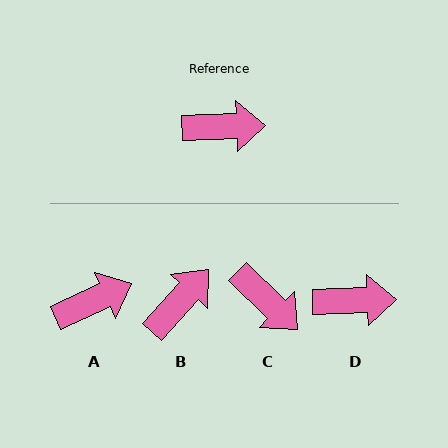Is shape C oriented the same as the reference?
No, it is off by about 46 degrees.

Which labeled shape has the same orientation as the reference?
D.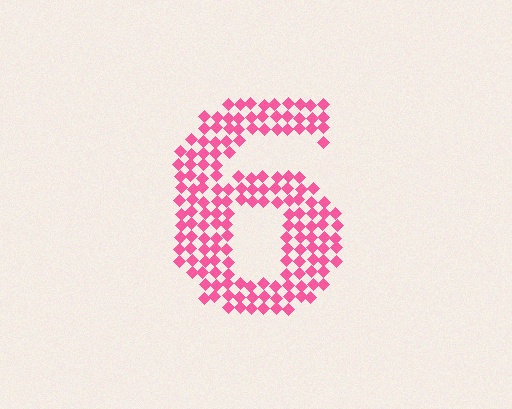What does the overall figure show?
The overall figure shows the digit 6.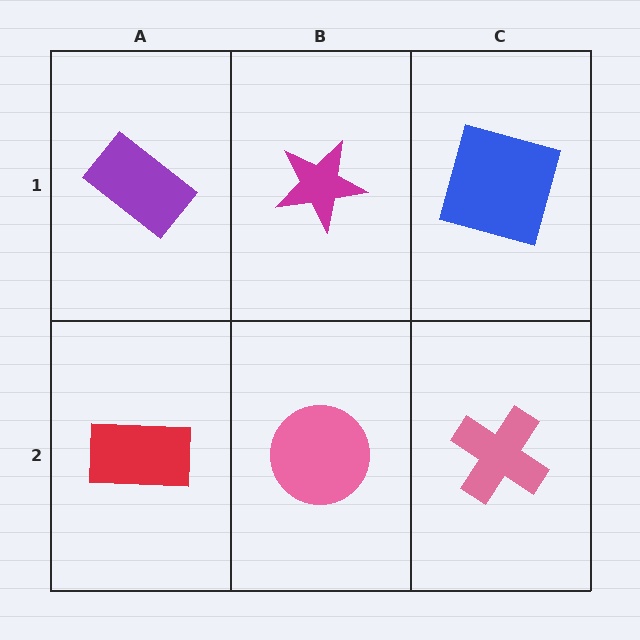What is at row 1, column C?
A blue square.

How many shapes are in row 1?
3 shapes.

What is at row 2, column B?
A pink circle.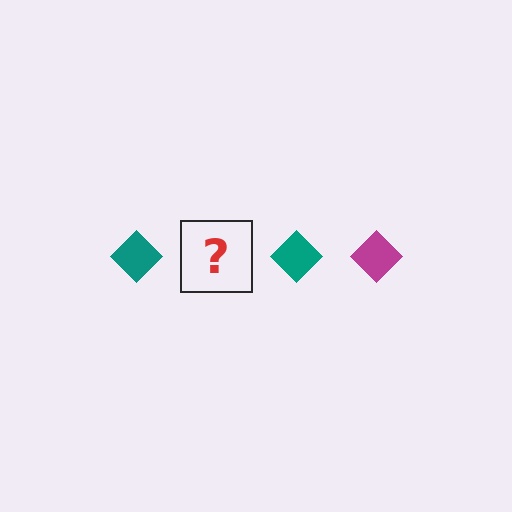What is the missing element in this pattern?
The missing element is a magenta diamond.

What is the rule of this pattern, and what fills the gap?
The rule is that the pattern cycles through teal, magenta diamonds. The gap should be filled with a magenta diamond.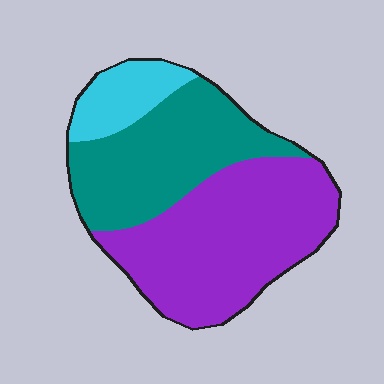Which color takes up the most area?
Purple, at roughly 50%.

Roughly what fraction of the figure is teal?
Teal takes up about three eighths (3/8) of the figure.